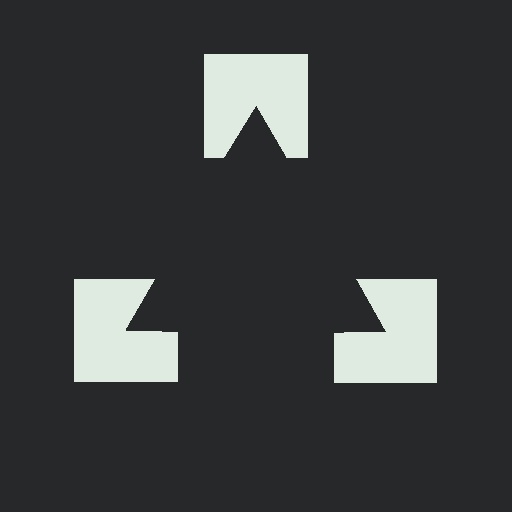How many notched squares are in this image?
There are 3 — one at each vertex of the illusory triangle.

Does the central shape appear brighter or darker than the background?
It typically appears slightly darker than the background, even though no actual brightness change is drawn.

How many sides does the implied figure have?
3 sides.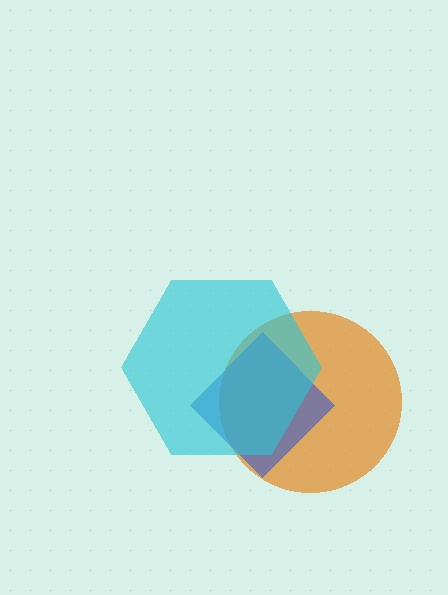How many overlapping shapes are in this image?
There are 3 overlapping shapes in the image.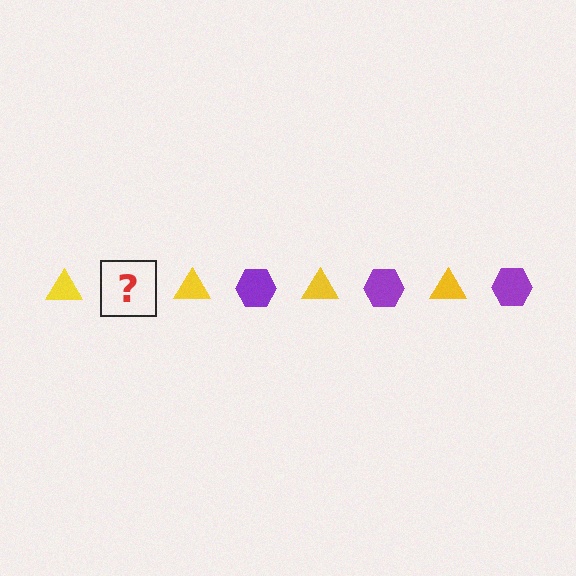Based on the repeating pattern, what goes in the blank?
The blank should be a purple hexagon.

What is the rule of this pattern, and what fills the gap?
The rule is that the pattern alternates between yellow triangle and purple hexagon. The gap should be filled with a purple hexagon.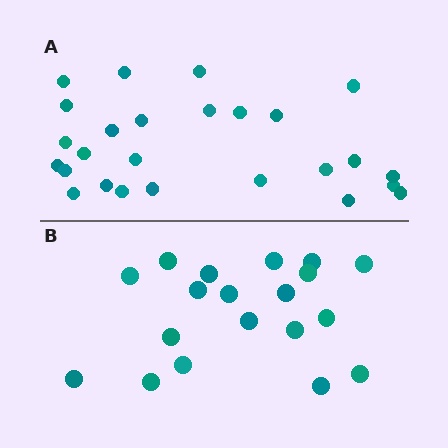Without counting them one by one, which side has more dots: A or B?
Region A (the top region) has more dots.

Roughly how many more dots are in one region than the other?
Region A has roughly 8 or so more dots than region B.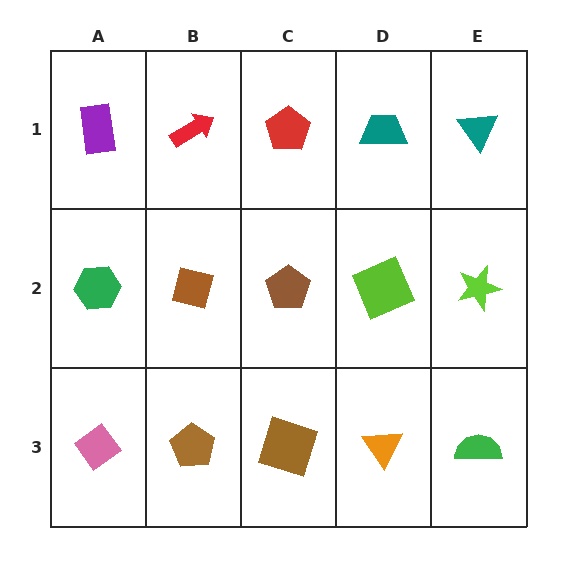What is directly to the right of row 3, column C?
An orange triangle.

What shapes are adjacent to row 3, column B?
A brown square (row 2, column B), a pink diamond (row 3, column A), a brown square (row 3, column C).